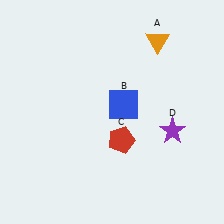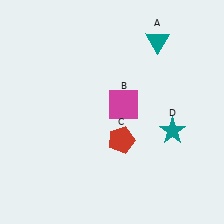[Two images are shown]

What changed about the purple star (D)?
In Image 1, D is purple. In Image 2, it changed to teal.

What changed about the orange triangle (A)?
In Image 1, A is orange. In Image 2, it changed to teal.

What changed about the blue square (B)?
In Image 1, B is blue. In Image 2, it changed to magenta.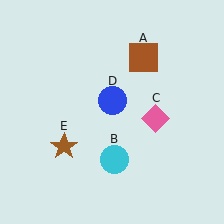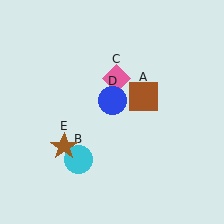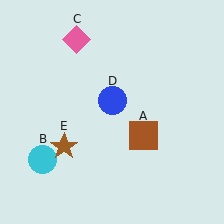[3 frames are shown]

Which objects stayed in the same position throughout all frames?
Blue circle (object D) and brown star (object E) remained stationary.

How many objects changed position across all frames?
3 objects changed position: brown square (object A), cyan circle (object B), pink diamond (object C).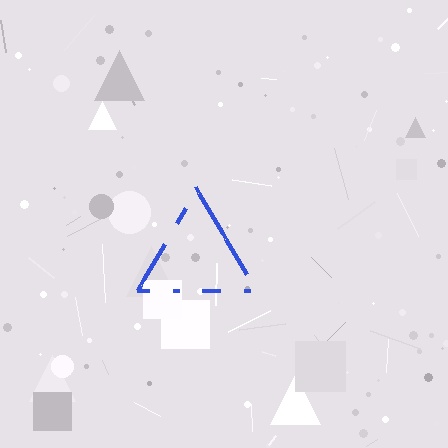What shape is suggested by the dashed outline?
The dashed outline suggests a triangle.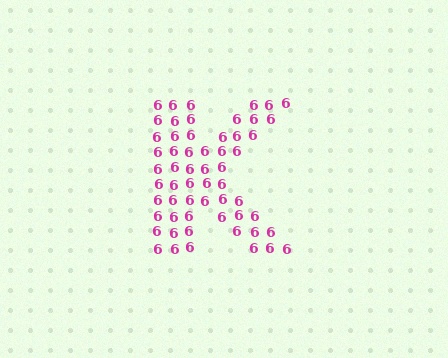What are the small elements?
The small elements are digit 6's.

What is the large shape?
The large shape is the letter K.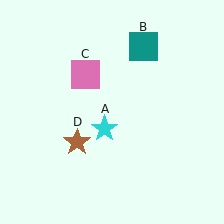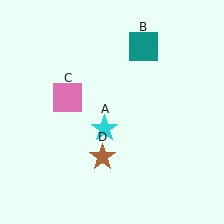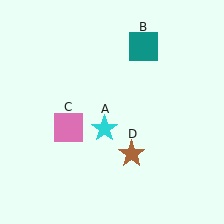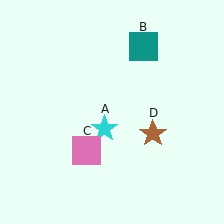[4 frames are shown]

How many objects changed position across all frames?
2 objects changed position: pink square (object C), brown star (object D).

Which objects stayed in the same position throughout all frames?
Cyan star (object A) and teal square (object B) remained stationary.